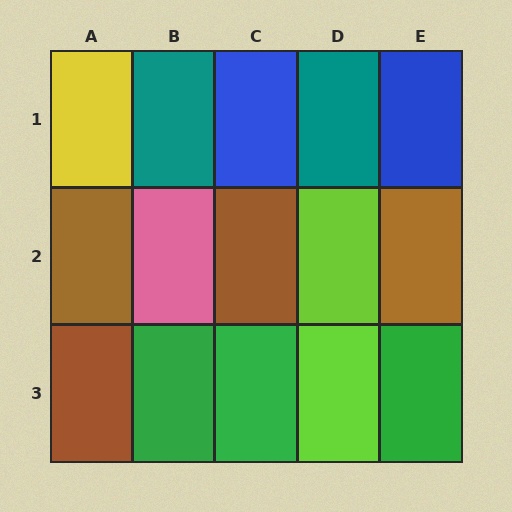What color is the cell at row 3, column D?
Lime.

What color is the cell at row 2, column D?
Lime.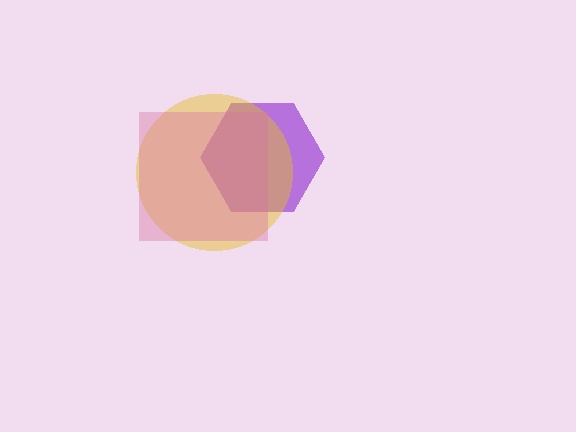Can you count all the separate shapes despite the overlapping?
Yes, there are 3 separate shapes.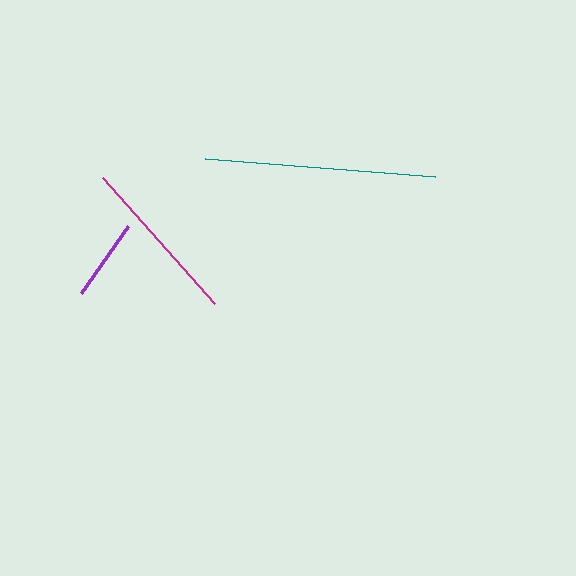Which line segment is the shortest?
The purple line is the shortest at approximately 82 pixels.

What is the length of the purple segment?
The purple segment is approximately 82 pixels long.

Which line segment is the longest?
The teal line is the longest at approximately 230 pixels.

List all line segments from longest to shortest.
From longest to shortest: teal, magenta, purple.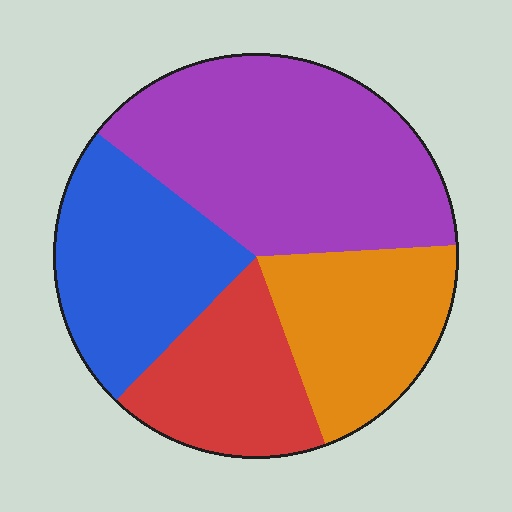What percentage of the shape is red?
Red takes up between a sixth and a third of the shape.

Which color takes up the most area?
Purple, at roughly 40%.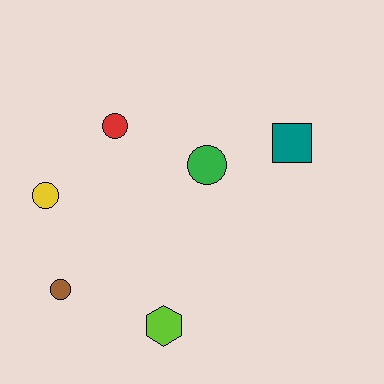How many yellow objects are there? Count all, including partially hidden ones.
There is 1 yellow object.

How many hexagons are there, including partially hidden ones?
There is 1 hexagon.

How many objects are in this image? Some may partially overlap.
There are 6 objects.